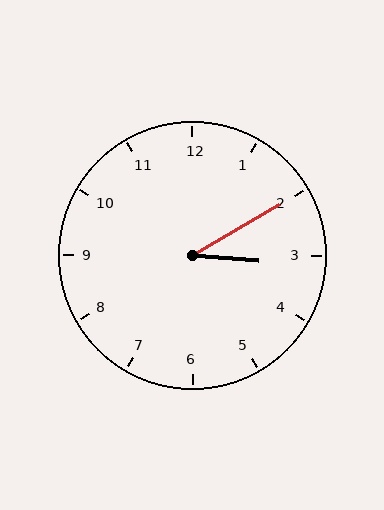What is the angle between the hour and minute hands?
Approximately 35 degrees.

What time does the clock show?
3:10.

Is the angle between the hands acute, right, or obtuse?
It is acute.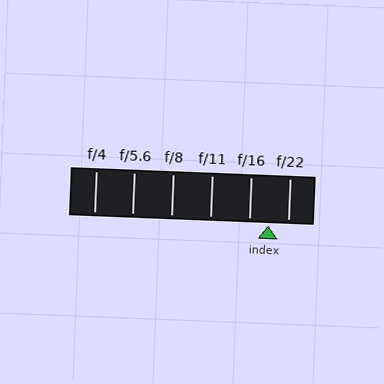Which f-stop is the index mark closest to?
The index mark is closest to f/16.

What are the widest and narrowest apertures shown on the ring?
The widest aperture shown is f/4 and the narrowest is f/22.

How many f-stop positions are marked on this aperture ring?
There are 6 f-stop positions marked.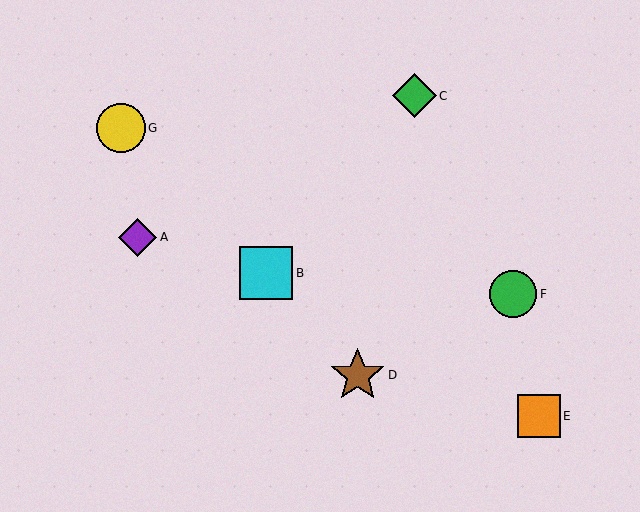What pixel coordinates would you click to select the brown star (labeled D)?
Click at (358, 375) to select the brown star D.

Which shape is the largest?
The brown star (labeled D) is the largest.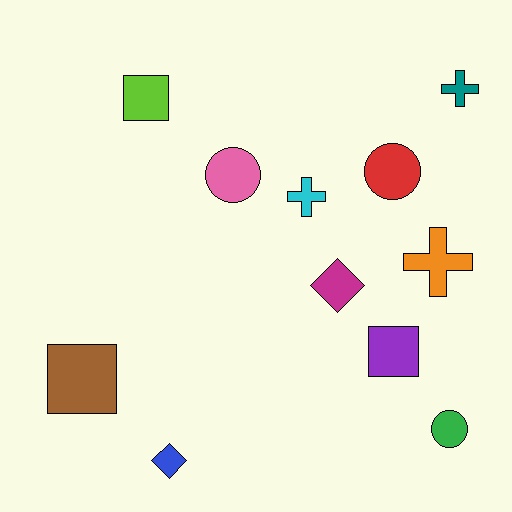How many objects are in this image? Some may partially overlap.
There are 11 objects.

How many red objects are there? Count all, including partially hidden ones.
There is 1 red object.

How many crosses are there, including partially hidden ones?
There are 3 crosses.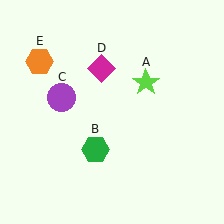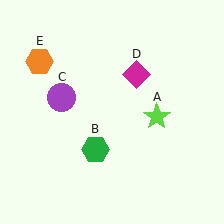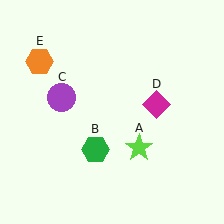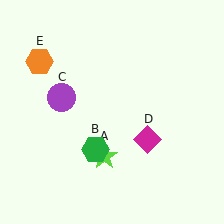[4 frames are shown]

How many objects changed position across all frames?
2 objects changed position: lime star (object A), magenta diamond (object D).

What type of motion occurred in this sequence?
The lime star (object A), magenta diamond (object D) rotated clockwise around the center of the scene.